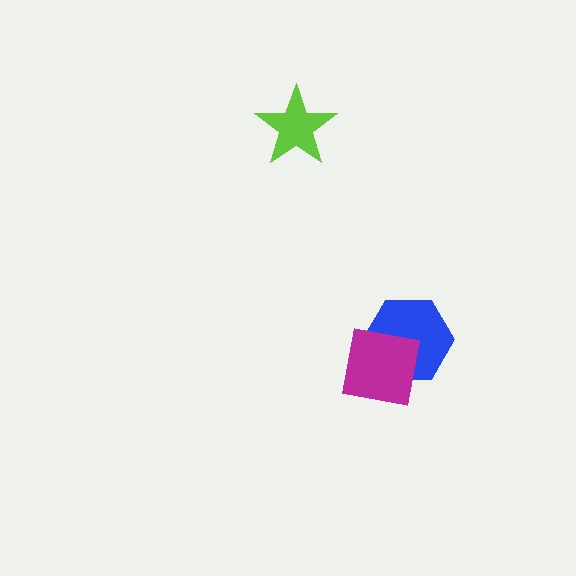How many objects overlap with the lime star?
0 objects overlap with the lime star.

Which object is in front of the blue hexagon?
The magenta square is in front of the blue hexagon.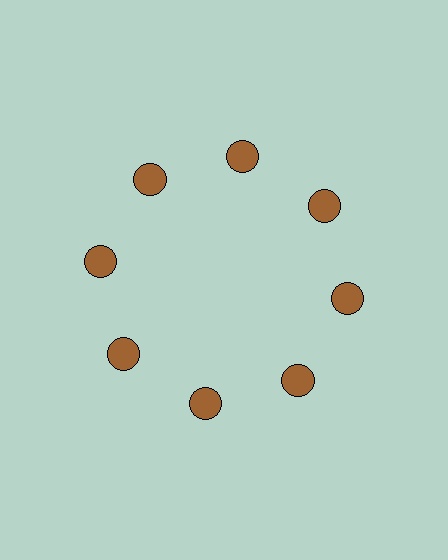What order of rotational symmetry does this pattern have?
This pattern has 8-fold rotational symmetry.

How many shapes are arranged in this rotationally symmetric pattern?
There are 8 shapes, arranged in 8 groups of 1.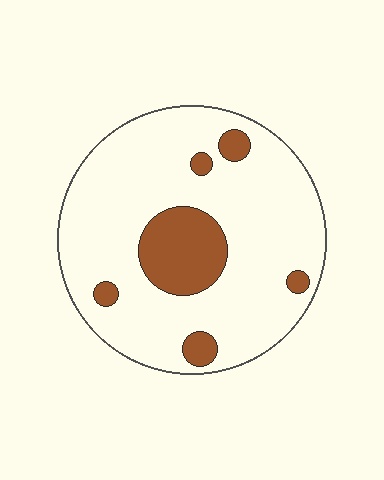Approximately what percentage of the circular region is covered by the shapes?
Approximately 15%.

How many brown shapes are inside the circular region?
6.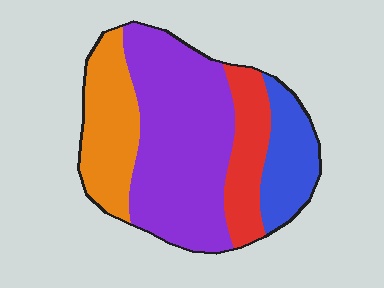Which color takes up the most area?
Purple, at roughly 50%.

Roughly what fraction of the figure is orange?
Orange covers 21% of the figure.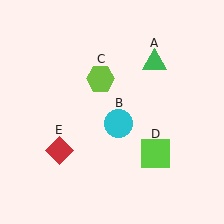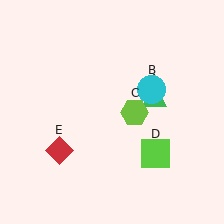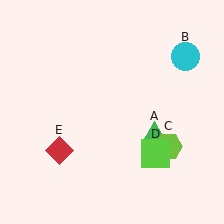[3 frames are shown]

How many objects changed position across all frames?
3 objects changed position: green triangle (object A), cyan circle (object B), lime hexagon (object C).